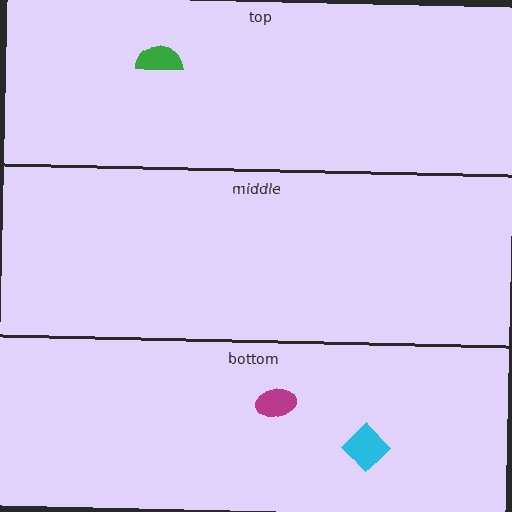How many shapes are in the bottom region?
2.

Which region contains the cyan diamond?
The bottom region.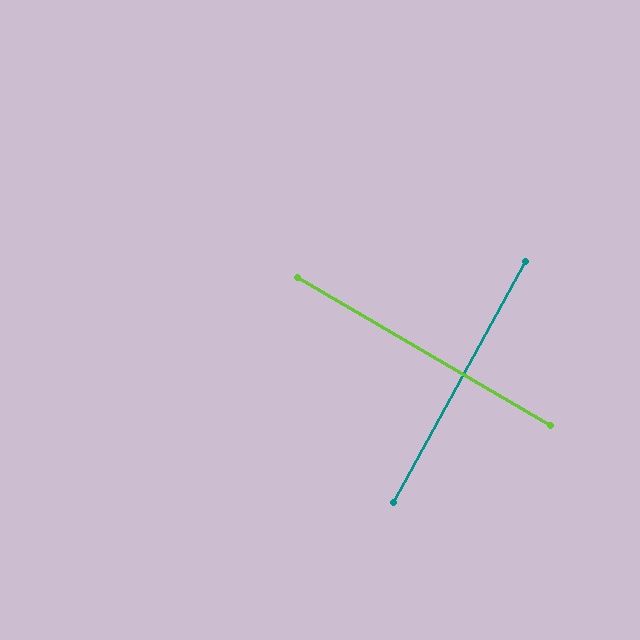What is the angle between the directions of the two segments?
Approximately 88 degrees.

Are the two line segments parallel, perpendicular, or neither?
Perpendicular — they meet at approximately 88°.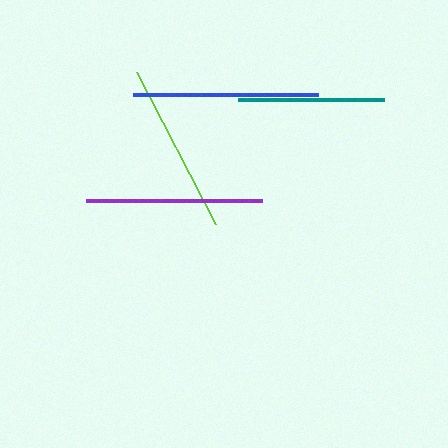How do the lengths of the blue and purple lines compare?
The blue and purple lines are approximately the same length.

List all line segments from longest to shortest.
From longest to shortest: blue, purple, lime, teal.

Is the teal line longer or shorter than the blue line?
The blue line is longer than the teal line.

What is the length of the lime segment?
The lime segment is approximately 171 pixels long.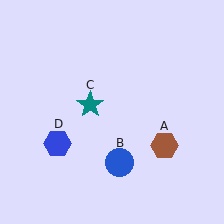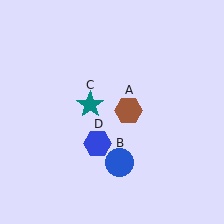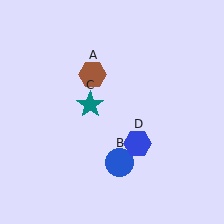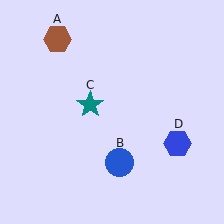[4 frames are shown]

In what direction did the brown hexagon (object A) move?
The brown hexagon (object A) moved up and to the left.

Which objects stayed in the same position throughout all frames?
Blue circle (object B) and teal star (object C) remained stationary.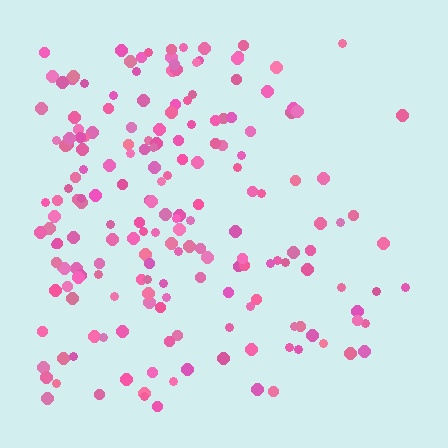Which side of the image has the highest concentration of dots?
The left.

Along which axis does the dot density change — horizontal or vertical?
Horizontal.